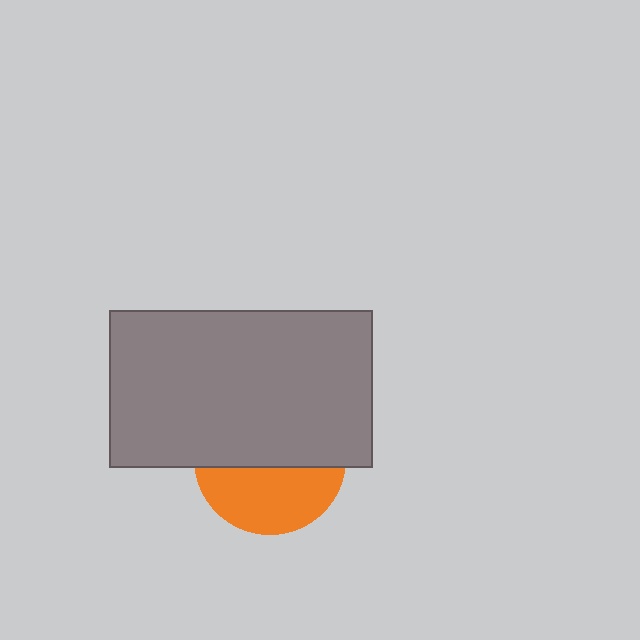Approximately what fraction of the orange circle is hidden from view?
Roughly 57% of the orange circle is hidden behind the gray rectangle.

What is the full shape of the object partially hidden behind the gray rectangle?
The partially hidden object is an orange circle.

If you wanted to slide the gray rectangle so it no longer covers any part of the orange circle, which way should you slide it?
Slide it up — that is the most direct way to separate the two shapes.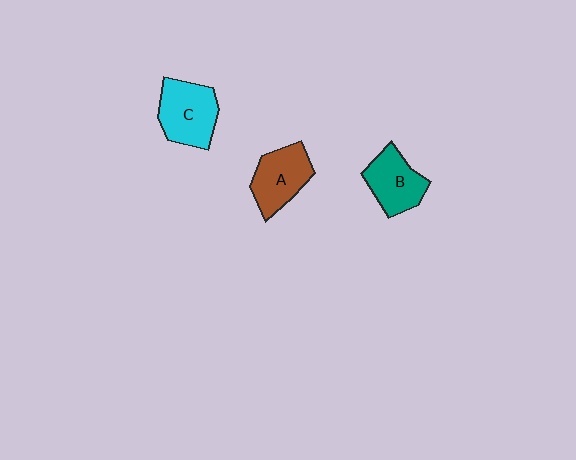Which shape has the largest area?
Shape C (cyan).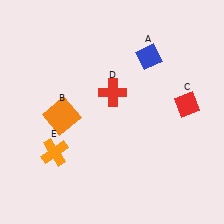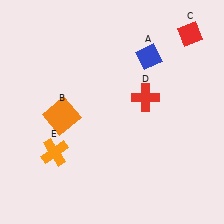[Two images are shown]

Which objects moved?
The objects that moved are: the red diamond (C), the red cross (D).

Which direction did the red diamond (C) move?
The red diamond (C) moved up.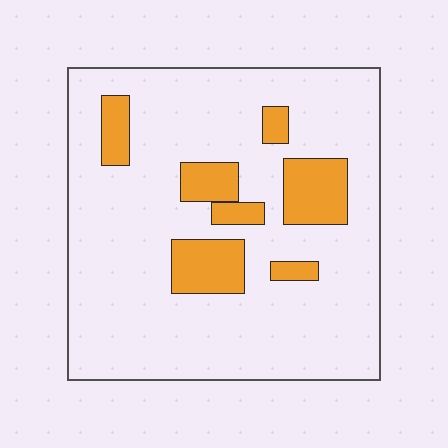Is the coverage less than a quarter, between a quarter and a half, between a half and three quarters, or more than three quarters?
Less than a quarter.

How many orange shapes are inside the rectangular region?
7.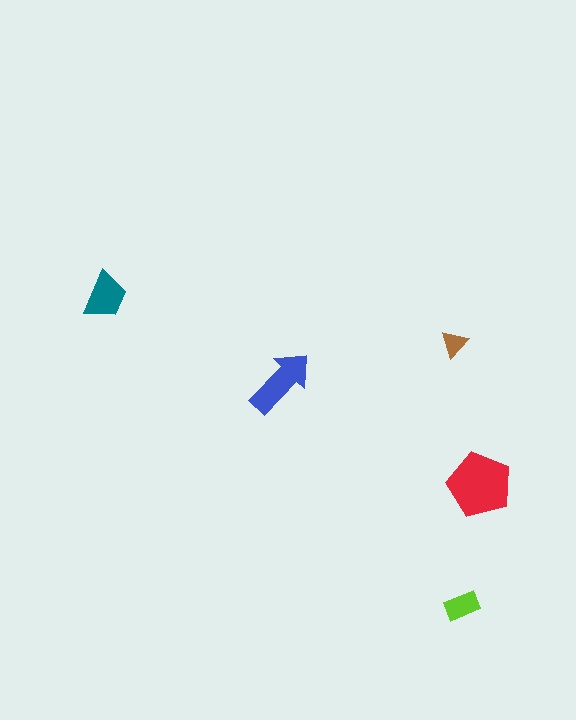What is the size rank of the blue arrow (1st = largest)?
2nd.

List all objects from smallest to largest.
The brown triangle, the lime rectangle, the teal trapezoid, the blue arrow, the red pentagon.